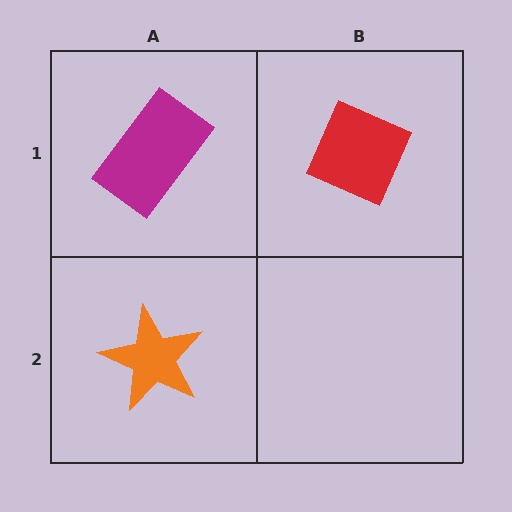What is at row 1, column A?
A magenta rectangle.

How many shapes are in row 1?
2 shapes.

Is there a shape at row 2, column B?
No, that cell is empty.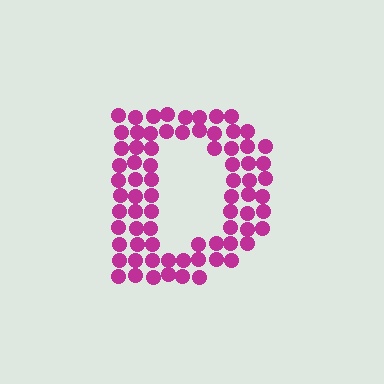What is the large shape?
The large shape is the letter D.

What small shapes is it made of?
It is made of small circles.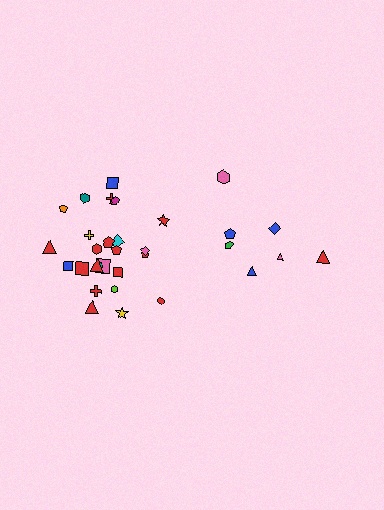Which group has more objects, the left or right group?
The left group.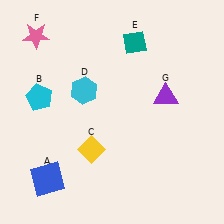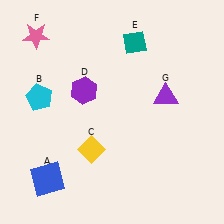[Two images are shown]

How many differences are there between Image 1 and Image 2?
There is 1 difference between the two images.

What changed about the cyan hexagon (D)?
In Image 1, D is cyan. In Image 2, it changed to purple.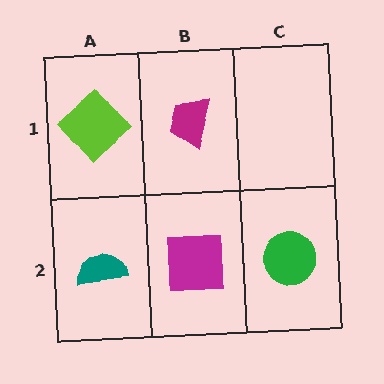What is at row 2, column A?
A teal semicircle.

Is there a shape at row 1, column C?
No, that cell is empty.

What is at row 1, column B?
A magenta trapezoid.